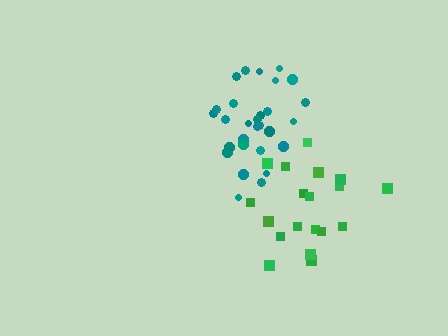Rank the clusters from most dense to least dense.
teal, green.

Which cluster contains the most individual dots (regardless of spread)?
Teal (29).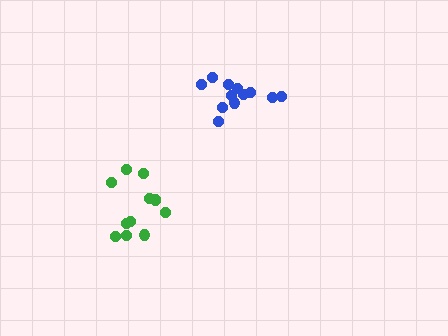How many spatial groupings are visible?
There are 2 spatial groupings.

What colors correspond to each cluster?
The clusters are colored: blue, green.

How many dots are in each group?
Group 1: 12 dots, Group 2: 12 dots (24 total).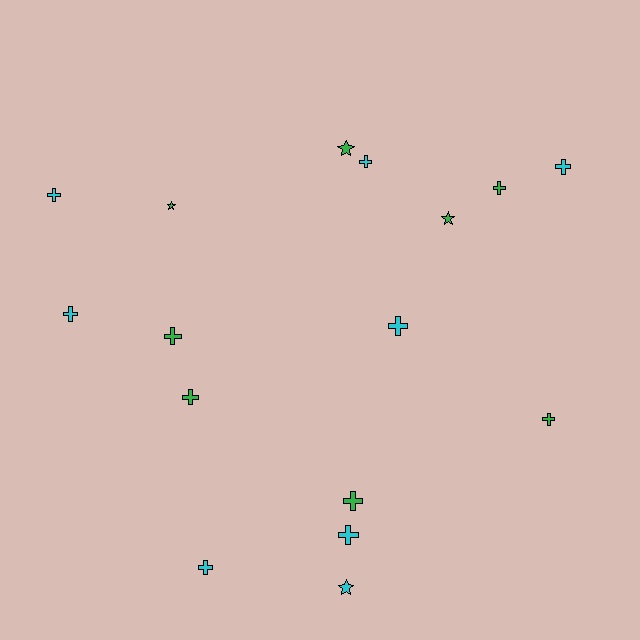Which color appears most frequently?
Cyan, with 8 objects.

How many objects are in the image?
There are 16 objects.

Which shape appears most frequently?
Cross, with 12 objects.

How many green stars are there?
There are 3 green stars.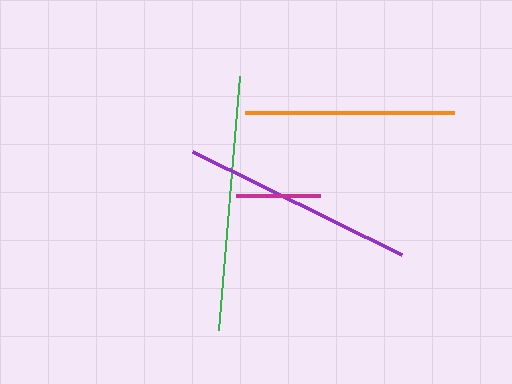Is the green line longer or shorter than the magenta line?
The green line is longer than the magenta line.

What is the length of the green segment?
The green segment is approximately 255 pixels long.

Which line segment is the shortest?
The magenta line is the shortest at approximately 84 pixels.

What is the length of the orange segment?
The orange segment is approximately 209 pixels long.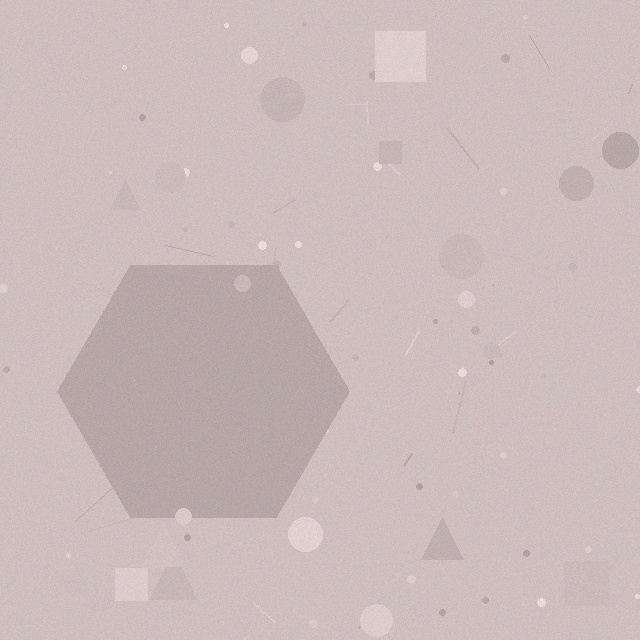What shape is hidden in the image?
A hexagon is hidden in the image.